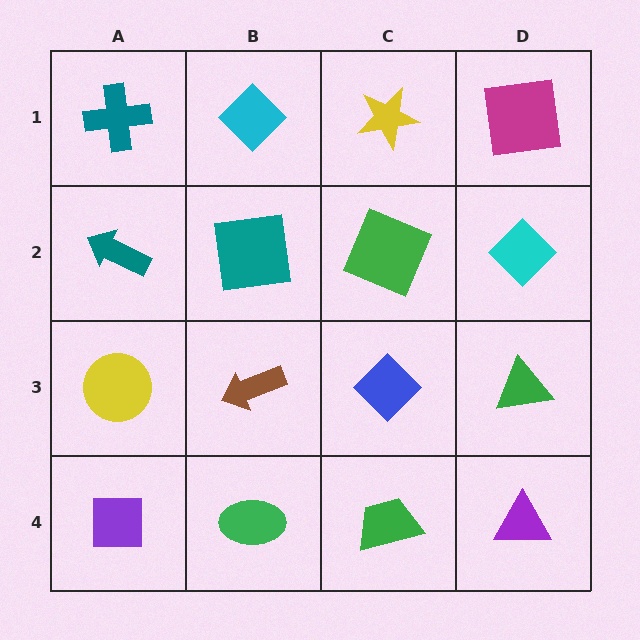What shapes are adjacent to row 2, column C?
A yellow star (row 1, column C), a blue diamond (row 3, column C), a teal square (row 2, column B), a cyan diamond (row 2, column D).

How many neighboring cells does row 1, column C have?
3.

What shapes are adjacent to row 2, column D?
A magenta square (row 1, column D), a green triangle (row 3, column D), a green square (row 2, column C).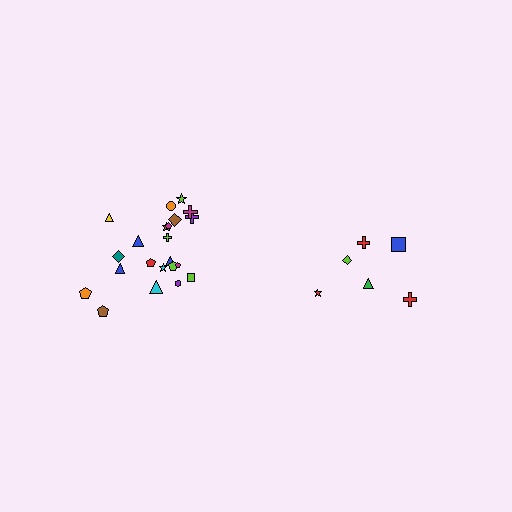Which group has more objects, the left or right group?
The left group.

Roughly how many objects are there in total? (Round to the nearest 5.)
Roughly 30 objects in total.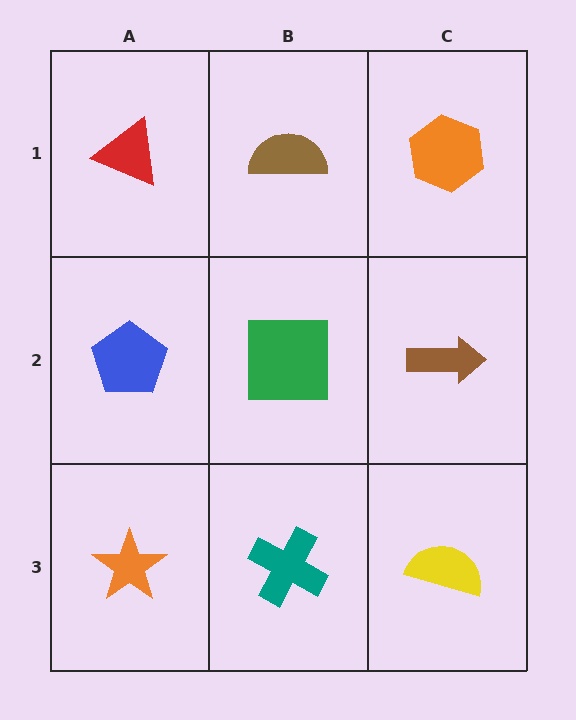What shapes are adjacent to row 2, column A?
A red triangle (row 1, column A), an orange star (row 3, column A), a green square (row 2, column B).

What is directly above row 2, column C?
An orange hexagon.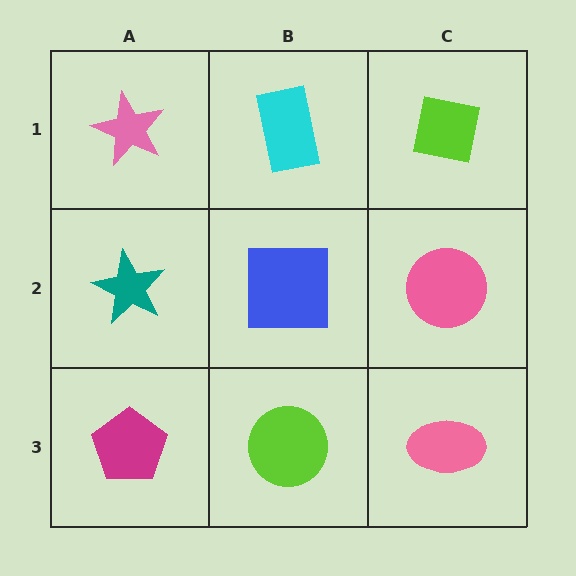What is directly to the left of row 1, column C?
A cyan rectangle.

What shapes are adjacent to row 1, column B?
A blue square (row 2, column B), a pink star (row 1, column A), a lime square (row 1, column C).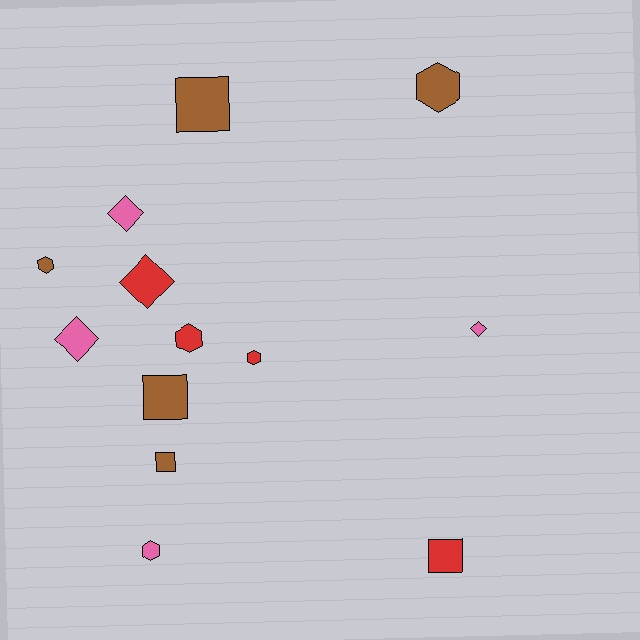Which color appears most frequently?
Brown, with 5 objects.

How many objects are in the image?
There are 13 objects.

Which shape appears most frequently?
Hexagon, with 5 objects.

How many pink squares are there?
There are no pink squares.